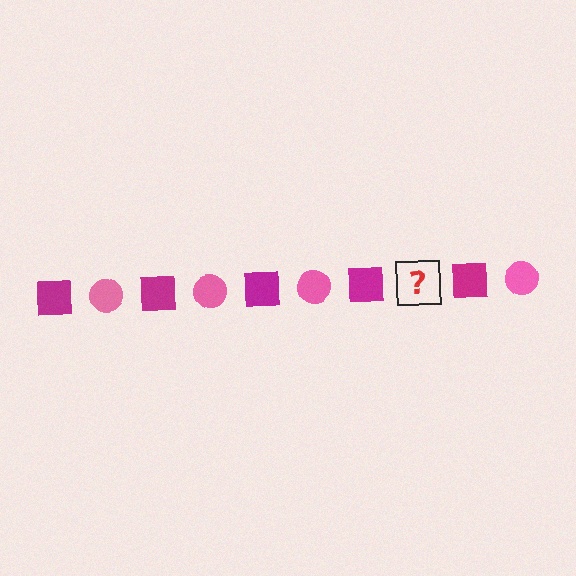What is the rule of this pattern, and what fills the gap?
The rule is that the pattern alternates between magenta square and pink circle. The gap should be filled with a pink circle.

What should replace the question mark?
The question mark should be replaced with a pink circle.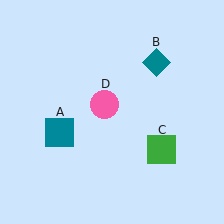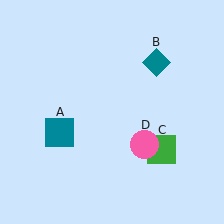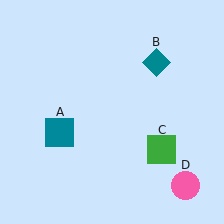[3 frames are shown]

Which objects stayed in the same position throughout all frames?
Teal square (object A) and teal diamond (object B) and green square (object C) remained stationary.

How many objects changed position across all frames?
1 object changed position: pink circle (object D).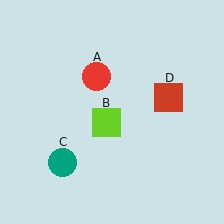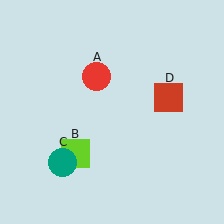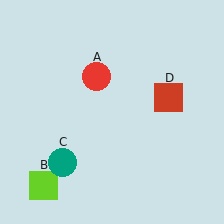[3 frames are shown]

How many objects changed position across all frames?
1 object changed position: lime square (object B).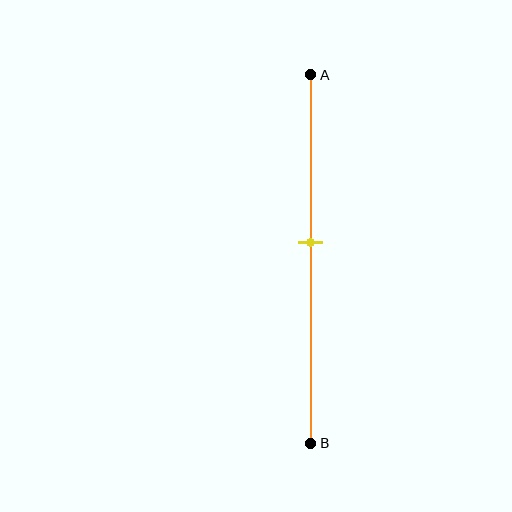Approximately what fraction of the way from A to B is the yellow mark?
The yellow mark is approximately 45% of the way from A to B.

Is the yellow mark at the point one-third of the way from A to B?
No, the mark is at about 45% from A, not at the 33% one-third point.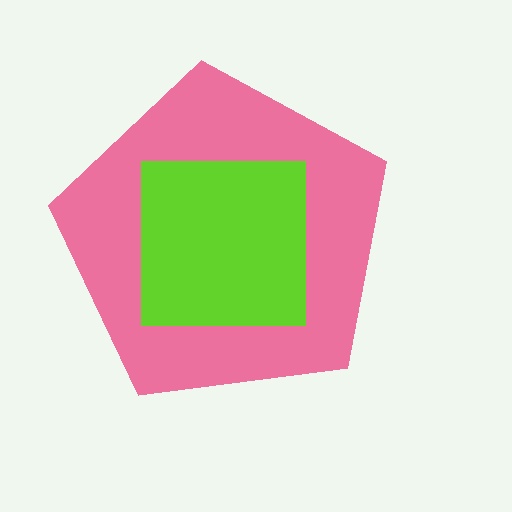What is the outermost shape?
The pink pentagon.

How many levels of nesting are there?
2.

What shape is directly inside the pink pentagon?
The lime square.